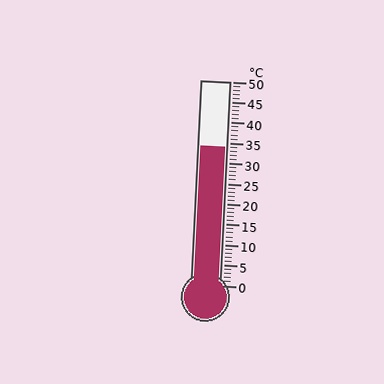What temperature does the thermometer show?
The thermometer shows approximately 34°C.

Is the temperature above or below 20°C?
The temperature is above 20°C.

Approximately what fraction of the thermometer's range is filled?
The thermometer is filled to approximately 70% of its range.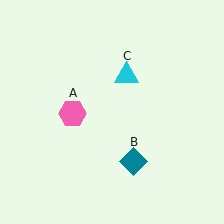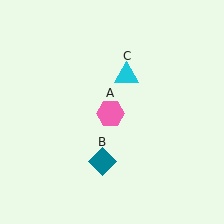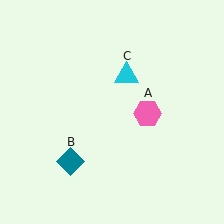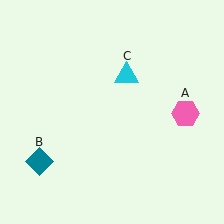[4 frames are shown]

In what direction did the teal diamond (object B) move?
The teal diamond (object B) moved left.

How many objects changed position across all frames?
2 objects changed position: pink hexagon (object A), teal diamond (object B).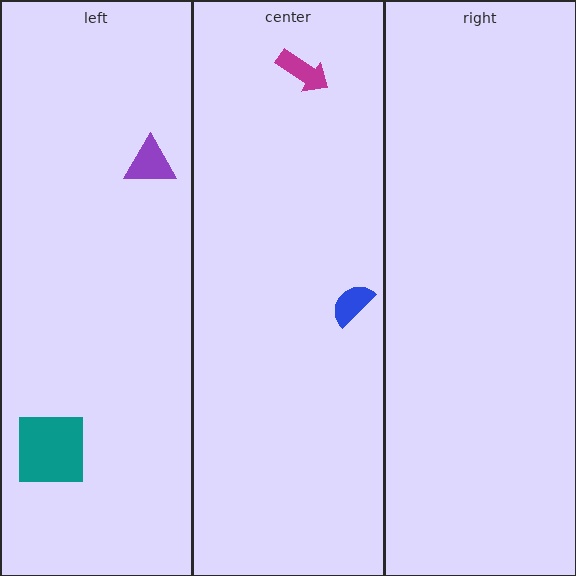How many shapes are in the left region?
2.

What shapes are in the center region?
The blue semicircle, the magenta arrow.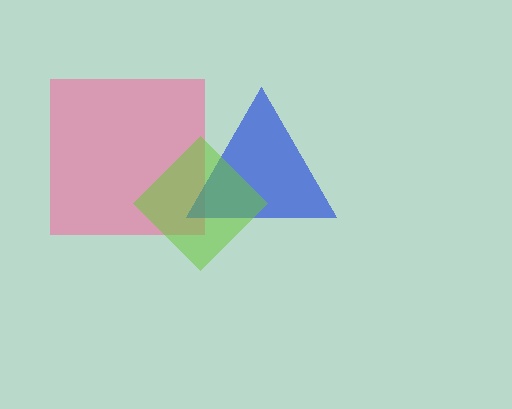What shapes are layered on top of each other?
The layered shapes are: a pink square, a blue triangle, a lime diamond.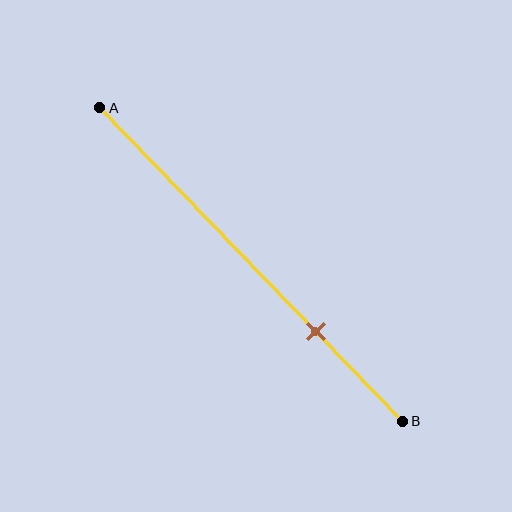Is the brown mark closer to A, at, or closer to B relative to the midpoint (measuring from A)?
The brown mark is closer to point B than the midpoint of segment AB.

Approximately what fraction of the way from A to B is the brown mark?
The brown mark is approximately 70% of the way from A to B.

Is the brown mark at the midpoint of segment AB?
No, the mark is at about 70% from A, not at the 50% midpoint.